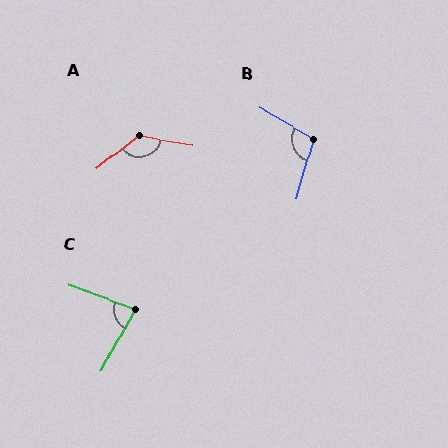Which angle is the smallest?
C, at approximately 81 degrees.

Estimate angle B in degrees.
Approximately 104 degrees.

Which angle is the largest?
A, at approximately 132 degrees.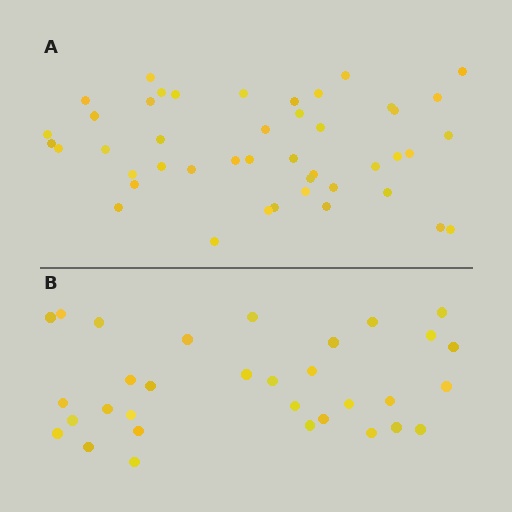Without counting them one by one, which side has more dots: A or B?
Region A (the top region) has more dots.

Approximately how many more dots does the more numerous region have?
Region A has approximately 15 more dots than region B.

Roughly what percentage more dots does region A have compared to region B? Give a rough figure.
About 40% more.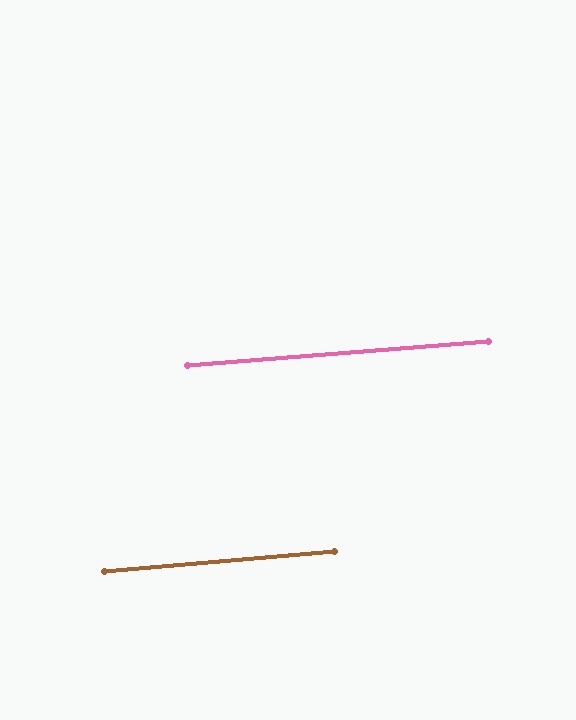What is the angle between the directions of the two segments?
Approximately 0 degrees.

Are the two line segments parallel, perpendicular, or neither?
Parallel — their directions differ by only 0.4°.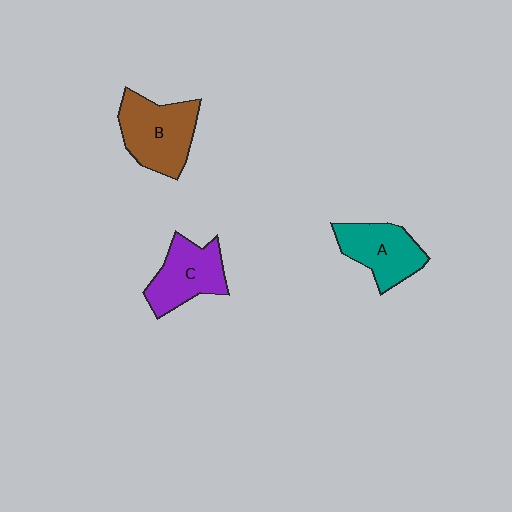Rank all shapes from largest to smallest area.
From largest to smallest: B (brown), C (purple), A (teal).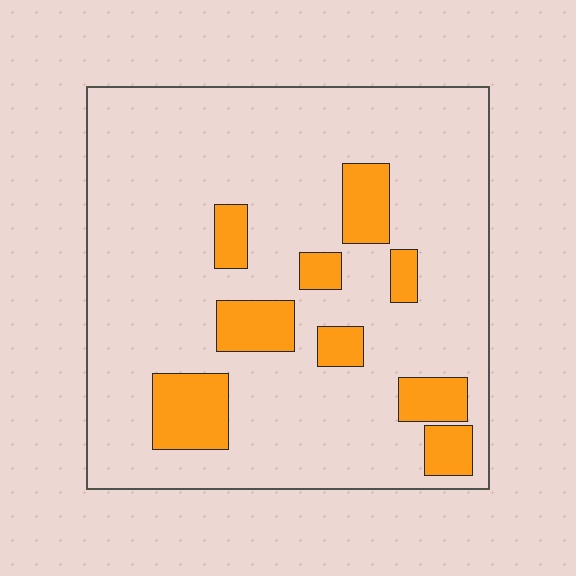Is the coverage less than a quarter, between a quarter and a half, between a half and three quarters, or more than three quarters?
Less than a quarter.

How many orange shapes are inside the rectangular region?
9.